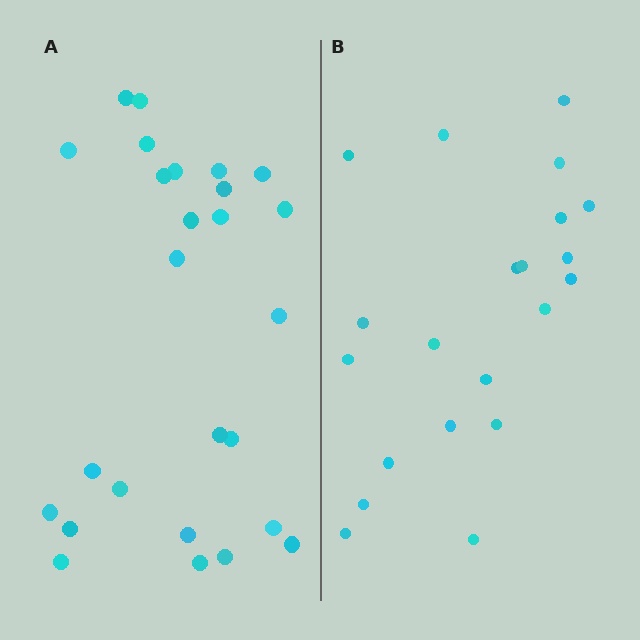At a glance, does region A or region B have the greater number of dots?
Region A (the left region) has more dots.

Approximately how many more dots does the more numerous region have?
Region A has about 5 more dots than region B.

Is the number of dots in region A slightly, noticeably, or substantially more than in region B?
Region A has only slightly more — the two regions are fairly close. The ratio is roughly 1.2 to 1.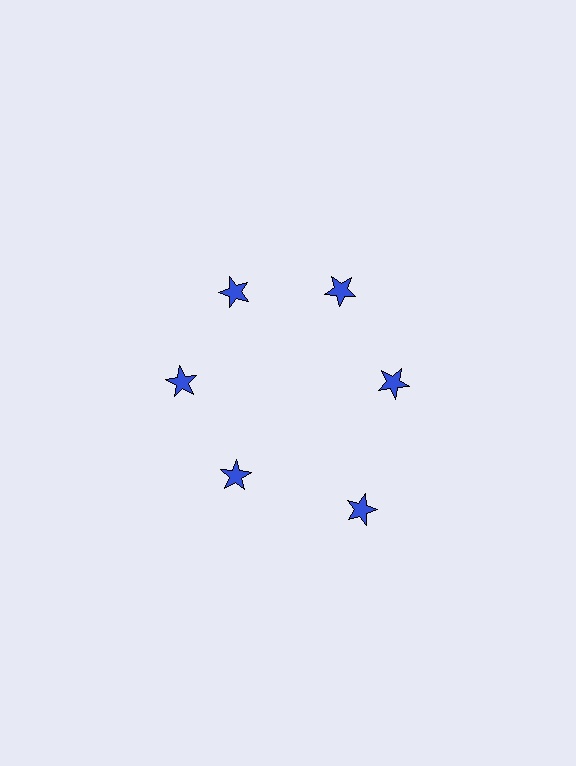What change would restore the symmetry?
The symmetry would be restored by moving it inward, back onto the ring so that all 6 stars sit at equal angles and equal distance from the center.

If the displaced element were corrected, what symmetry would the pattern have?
It would have 6-fold rotational symmetry — the pattern would map onto itself every 60 degrees.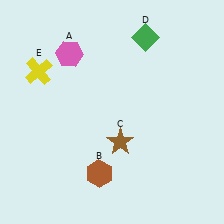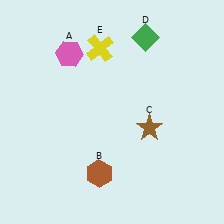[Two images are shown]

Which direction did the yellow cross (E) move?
The yellow cross (E) moved right.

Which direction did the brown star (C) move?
The brown star (C) moved right.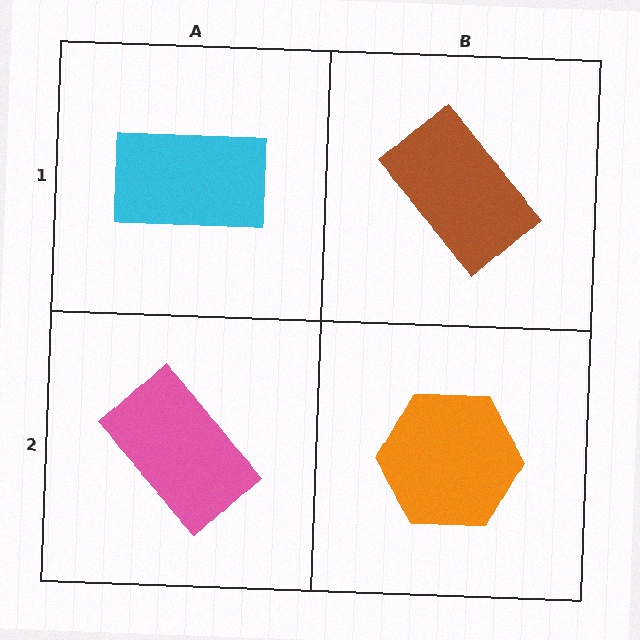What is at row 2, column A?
A pink rectangle.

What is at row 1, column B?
A brown rectangle.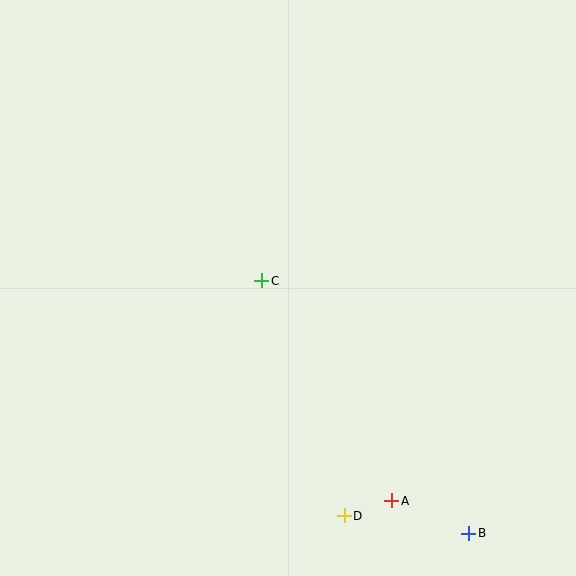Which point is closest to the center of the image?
Point C at (262, 281) is closest to the center.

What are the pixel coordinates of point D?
Point D is at (344, 516).